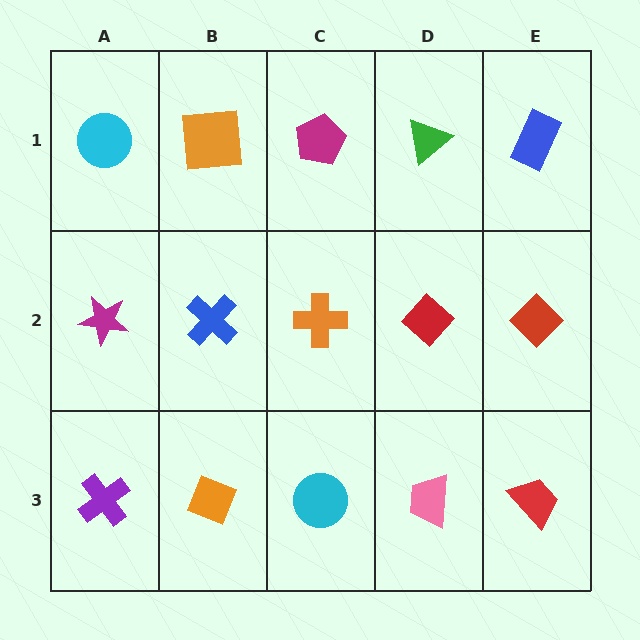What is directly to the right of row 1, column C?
A green triangle.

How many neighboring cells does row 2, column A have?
3.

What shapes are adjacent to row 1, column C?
An orange cross (row 2, column C), an orange square (row 1, column B), a green triangle (row 1, column D).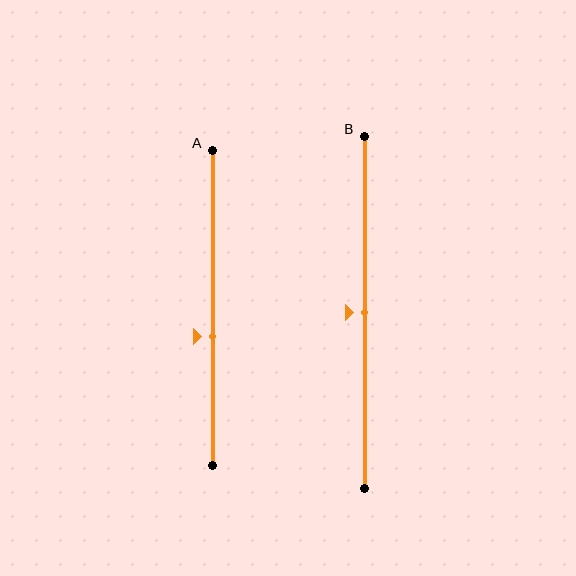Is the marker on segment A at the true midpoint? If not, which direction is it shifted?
No, the marker on segment A is shifted downward by about 9% of the segment length.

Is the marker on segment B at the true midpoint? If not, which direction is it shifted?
Yes, the marker on segment B is at the true midpoint.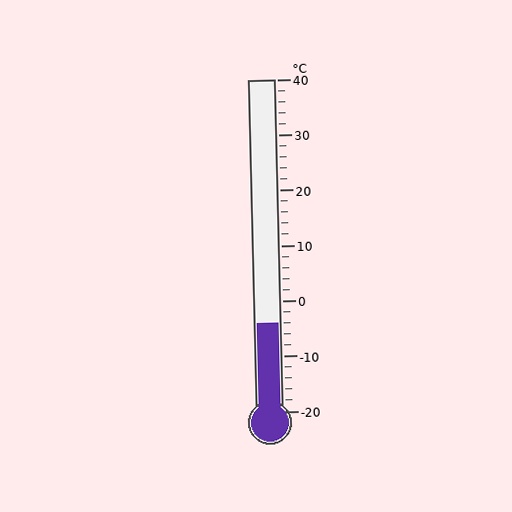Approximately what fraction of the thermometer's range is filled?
The thermometer is filled to approximately 25% of its range.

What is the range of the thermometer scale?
The thermometer scale ranges from -20°C to 40°C.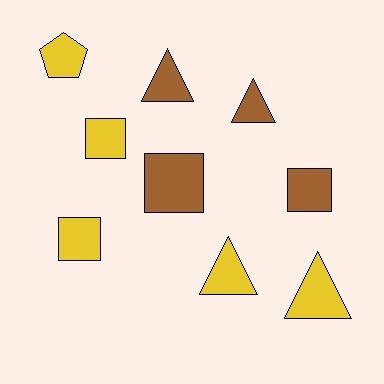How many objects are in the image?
There are 9 objects.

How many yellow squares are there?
There are 2 yellow squares.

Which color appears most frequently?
Yellow, with 5 objects.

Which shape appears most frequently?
Square, with 4 objects.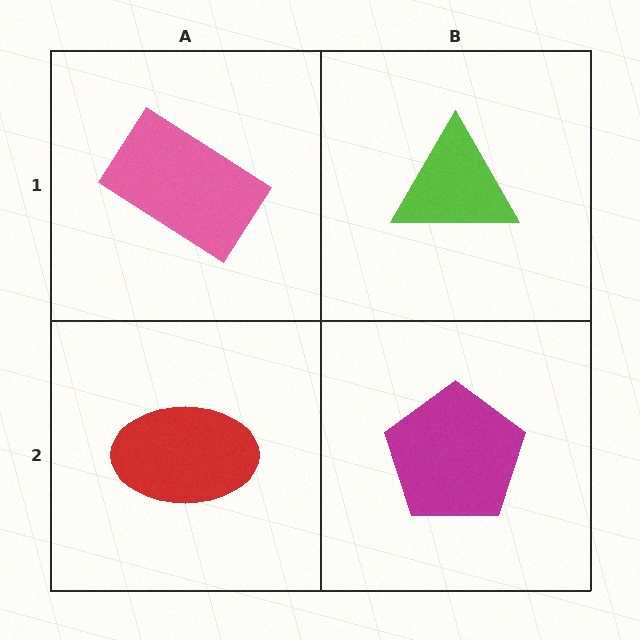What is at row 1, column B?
A lime triangle.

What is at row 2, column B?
A magenta pentagon.